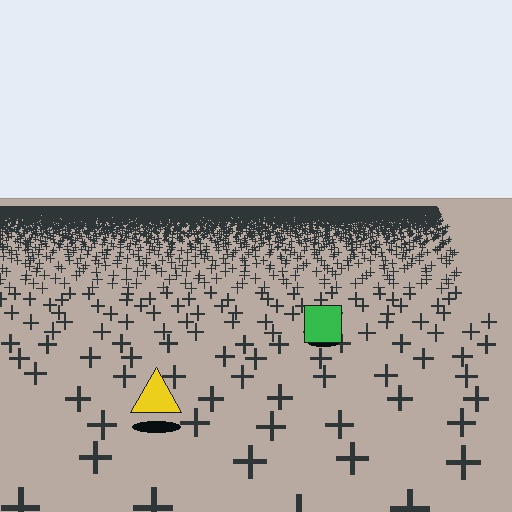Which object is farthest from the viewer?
The green square is farthest from the viewer. It appears smaller and the ground texture around it is denser.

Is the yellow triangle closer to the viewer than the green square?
Yes. The yellow triangle is closer — you can tell from the texture gradient: the ground texture is coarser near it.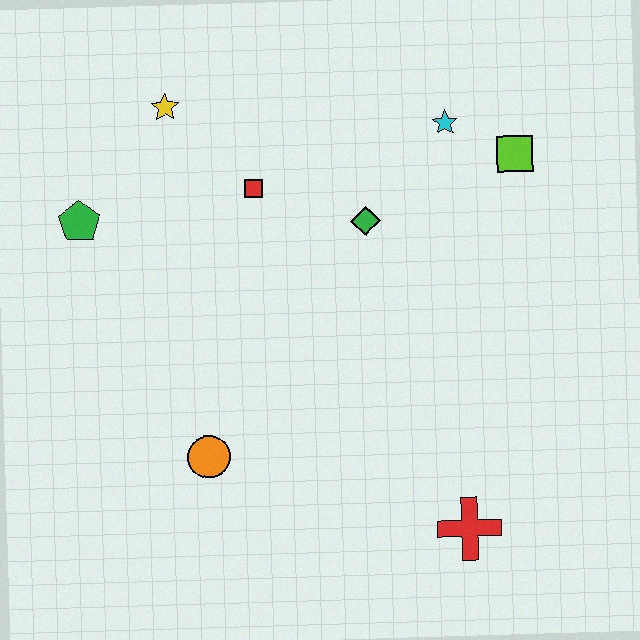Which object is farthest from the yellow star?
The red cross is farthest from the yellow star.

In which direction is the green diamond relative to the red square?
The green diamond is to the right of the red square.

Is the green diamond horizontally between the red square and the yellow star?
No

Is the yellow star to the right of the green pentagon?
Yes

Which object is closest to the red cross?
The orange circle is closest to the red cross.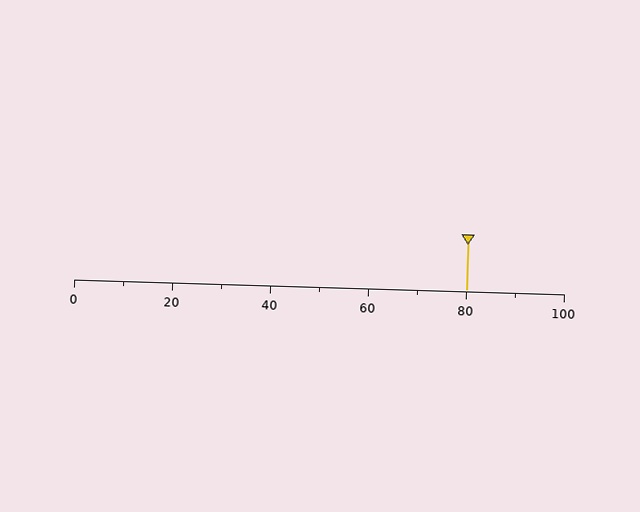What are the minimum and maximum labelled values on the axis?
The axis runs from 0 to 100.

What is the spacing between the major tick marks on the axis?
The major ticks are spaced 20 apart.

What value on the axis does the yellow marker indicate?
The marker indicates approximately 80.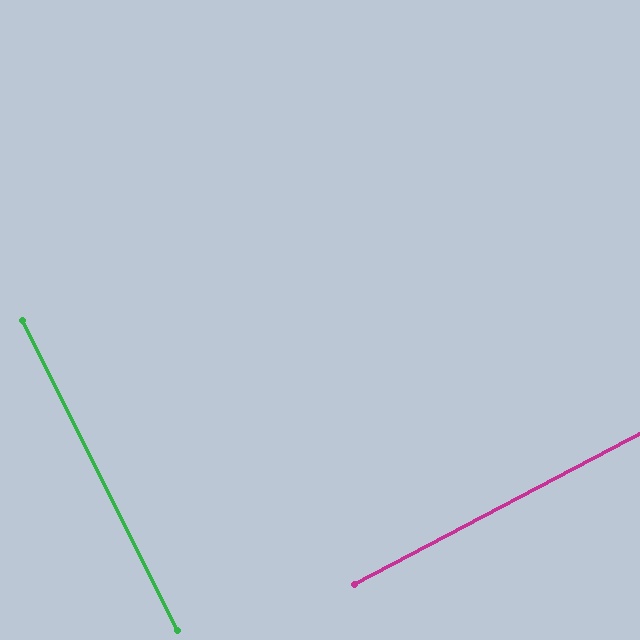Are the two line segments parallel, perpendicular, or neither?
Perpendicular — they meet at approximately 89°.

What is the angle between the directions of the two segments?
Approximately 89 degrees.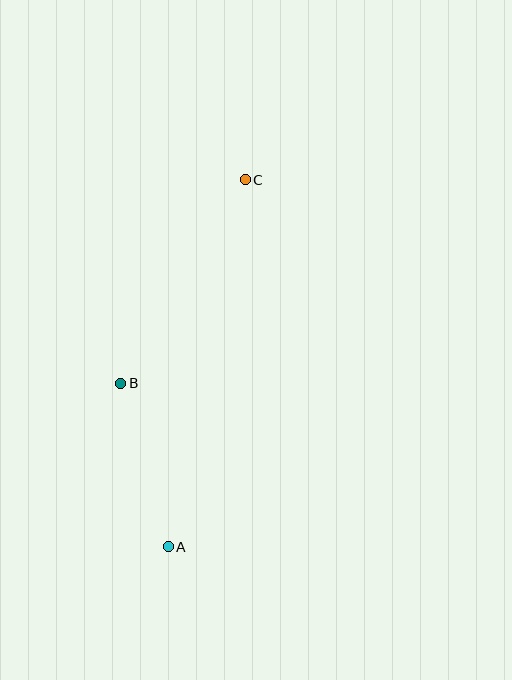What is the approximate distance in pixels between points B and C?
The distance between B and C is approximately 238 pixels.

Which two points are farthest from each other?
Points A and C are farthest from each other.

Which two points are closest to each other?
Points A and B are closest to each other.